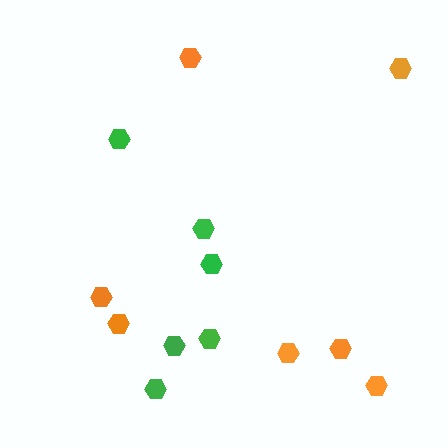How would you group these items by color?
There are 2 groups: one group of green hexagons (6) and one group of orange hexagons (7).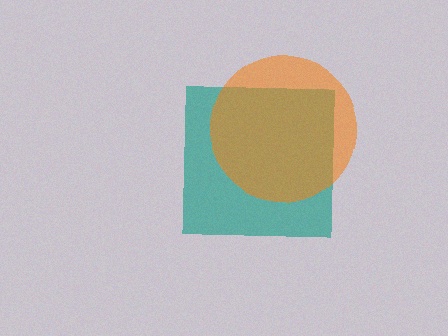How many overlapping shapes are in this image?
There are 2 overlapping shapes in the image.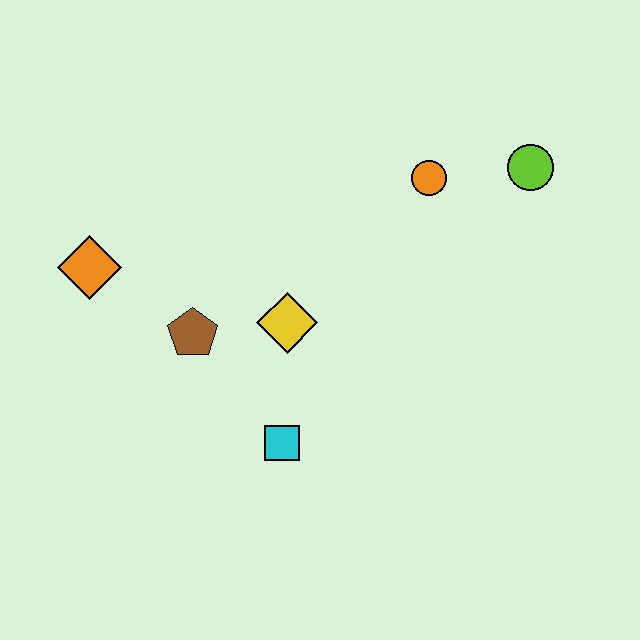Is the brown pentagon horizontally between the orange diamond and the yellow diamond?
Yes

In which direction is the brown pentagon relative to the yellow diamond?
The brown pentagon is to the left of the yellow diamond.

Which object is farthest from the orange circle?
The orange diamond is farthest from the orange circle.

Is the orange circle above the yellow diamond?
Yes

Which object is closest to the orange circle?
The lime circle is closest to the orange circle.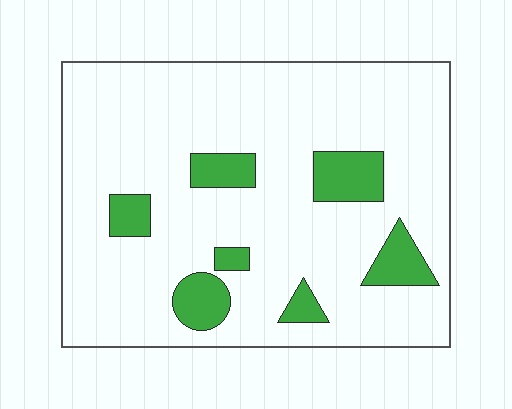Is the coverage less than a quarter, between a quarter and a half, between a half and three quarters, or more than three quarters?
Less than a quarter.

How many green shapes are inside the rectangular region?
7.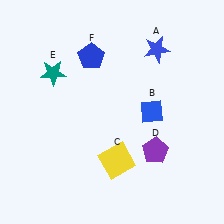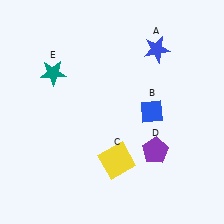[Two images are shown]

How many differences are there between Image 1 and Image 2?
There is 1 difference between the two images.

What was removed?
The blue pentagon (F) was removed in Image 2.